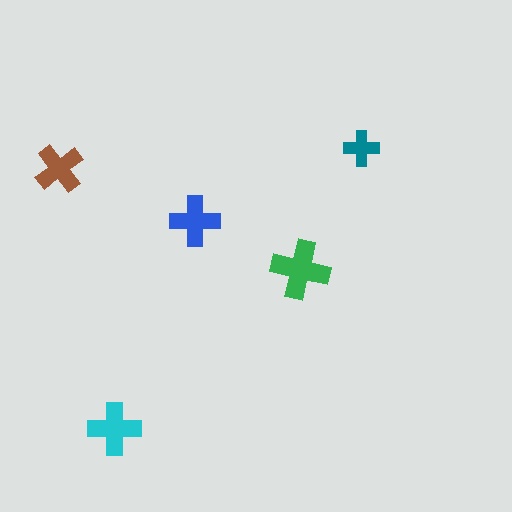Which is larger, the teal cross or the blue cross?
The blue one.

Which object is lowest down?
The cyan cross is bottommost.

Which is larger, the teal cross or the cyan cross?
The cyan one.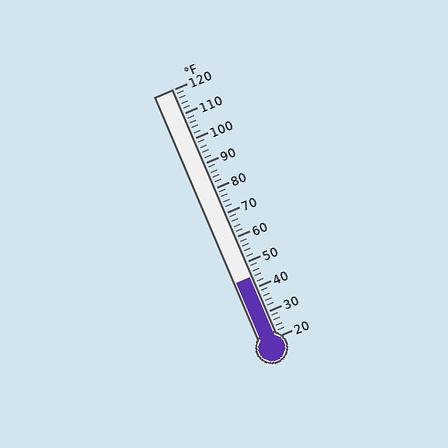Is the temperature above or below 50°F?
The temperature is below 50°F.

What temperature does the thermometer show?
The thermometer shows approximately 44°F.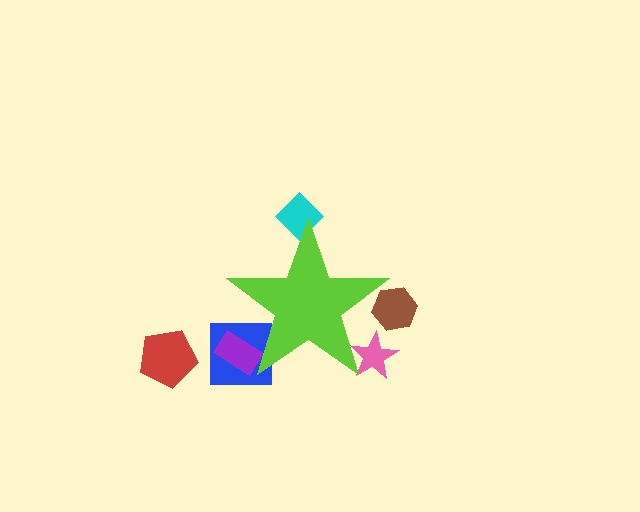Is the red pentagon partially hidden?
No, the red pentagon is fully visible.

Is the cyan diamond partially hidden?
Yes, the cyan diamond is partially hidden behind the lime star.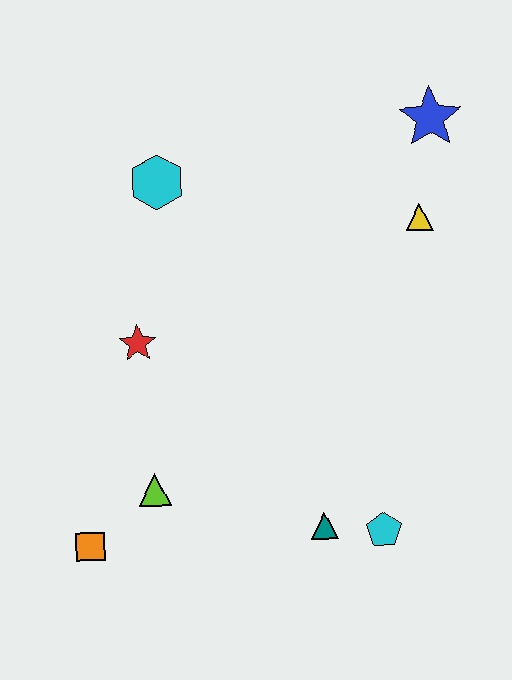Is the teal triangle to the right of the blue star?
No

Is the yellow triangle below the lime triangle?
No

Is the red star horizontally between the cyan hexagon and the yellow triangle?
No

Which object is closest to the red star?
The lime triangle is closest to the red star.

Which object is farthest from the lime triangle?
The blue star is farthest from the lime triangle.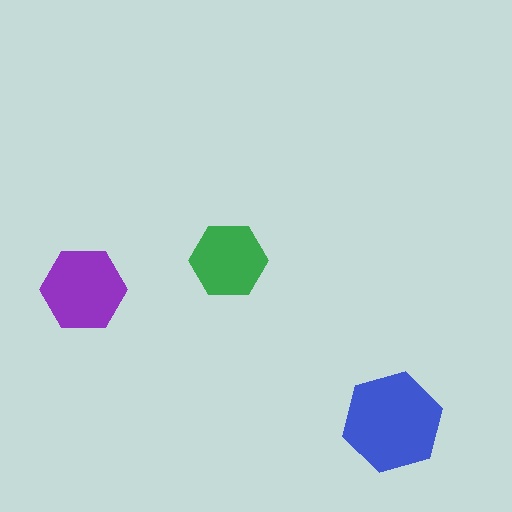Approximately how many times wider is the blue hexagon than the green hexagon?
About 1.5 times wider.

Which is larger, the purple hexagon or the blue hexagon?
The blue one.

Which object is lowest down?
The blue hexagon is bottommost.